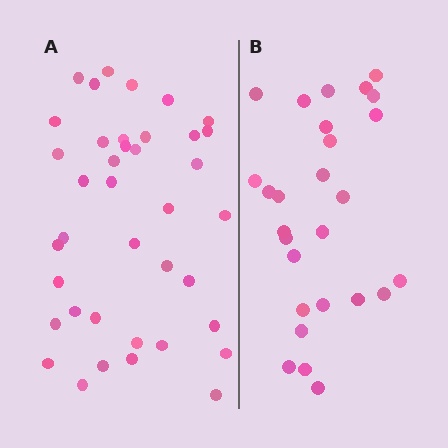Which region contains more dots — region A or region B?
Region A (the left region) has more dots.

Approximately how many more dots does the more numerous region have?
Region A has roughly 12 or so more dots than region B.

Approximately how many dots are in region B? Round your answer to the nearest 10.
About 30 dots. (The exact count is 27, which rounds to 30.)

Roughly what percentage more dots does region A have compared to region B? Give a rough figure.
About 45% more.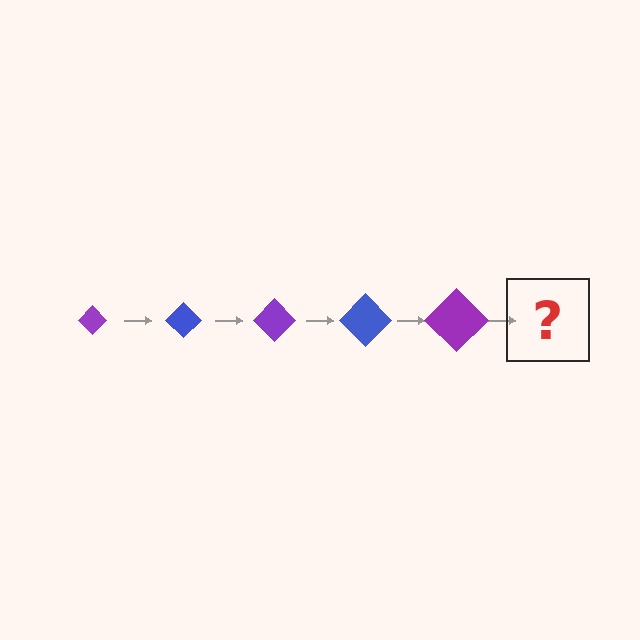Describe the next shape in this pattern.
It should be a blue diamond, larger than the previous one.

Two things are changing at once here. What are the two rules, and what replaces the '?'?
The two rules are that the diamond grows larger each step and the color cycles through purple and blue. The '?' should be a blue diamond, larger than the previous one.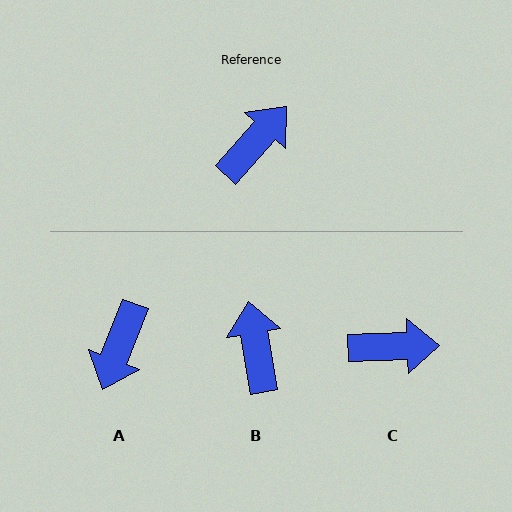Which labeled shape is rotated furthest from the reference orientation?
A, about 160 degrees away.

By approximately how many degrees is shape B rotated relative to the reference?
Approximately 51 degrees counter-clockwise.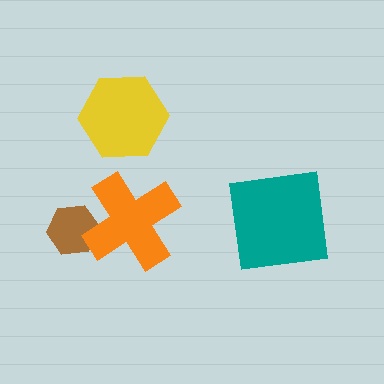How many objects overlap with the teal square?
0 objects overlap with the teal square.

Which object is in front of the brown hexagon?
The orange cross is in front of the brown hexagon.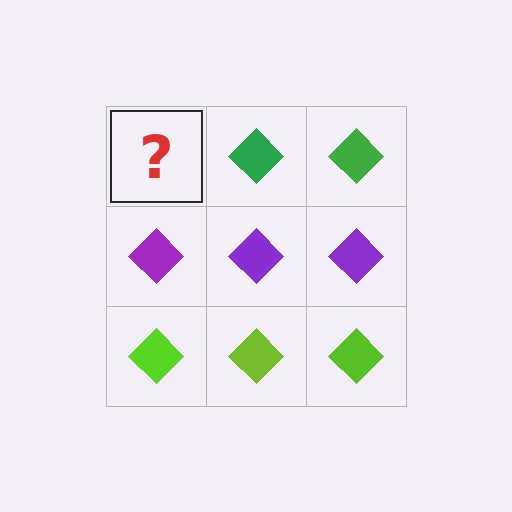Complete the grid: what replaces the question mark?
The question mark should be replaced with a green diamond.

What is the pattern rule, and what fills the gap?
The rule is that each row has a consistent color. The gap should be filled with a green diamond.